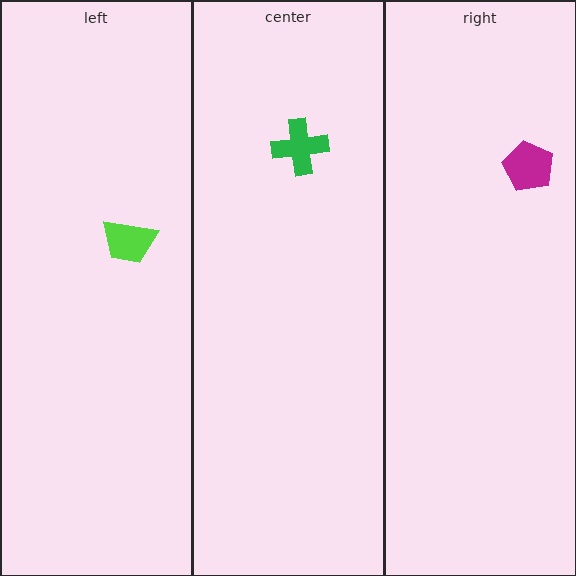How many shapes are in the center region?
1.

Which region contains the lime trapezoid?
The left region.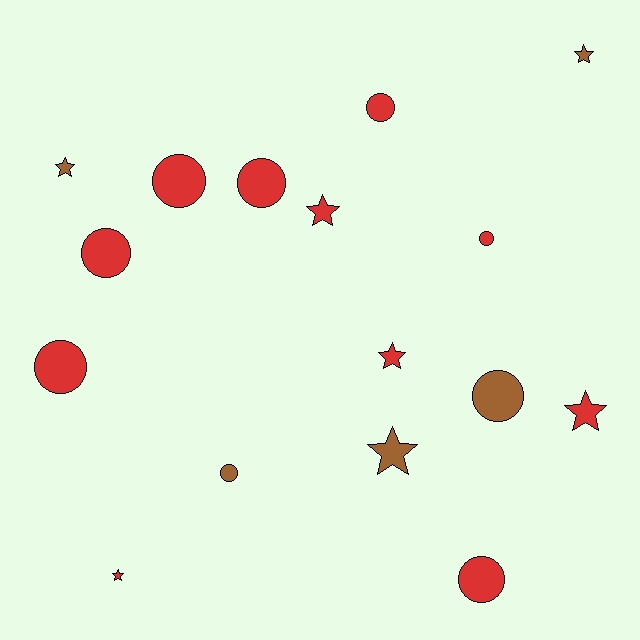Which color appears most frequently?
Red, with 11 objects.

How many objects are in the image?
There are 16 objects.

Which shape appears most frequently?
Circle, with 9 objects.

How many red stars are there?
There are 4 red stars.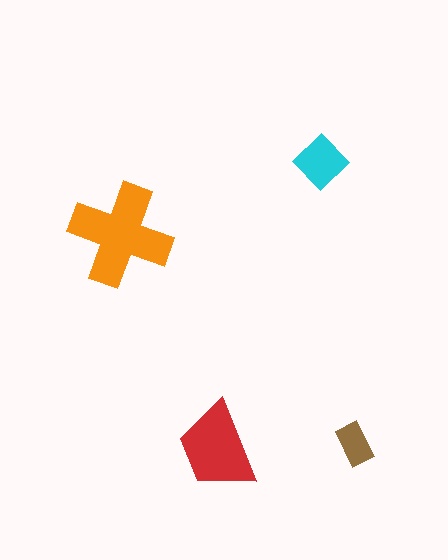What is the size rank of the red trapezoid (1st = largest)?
2nd.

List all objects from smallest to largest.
The brown rectangle, the cyan diamond, the red trapezoid, the orange cross.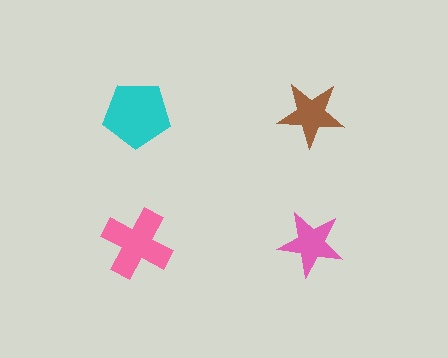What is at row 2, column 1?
A pink cross.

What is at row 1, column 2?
A brown star.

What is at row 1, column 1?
A cyan pentagon.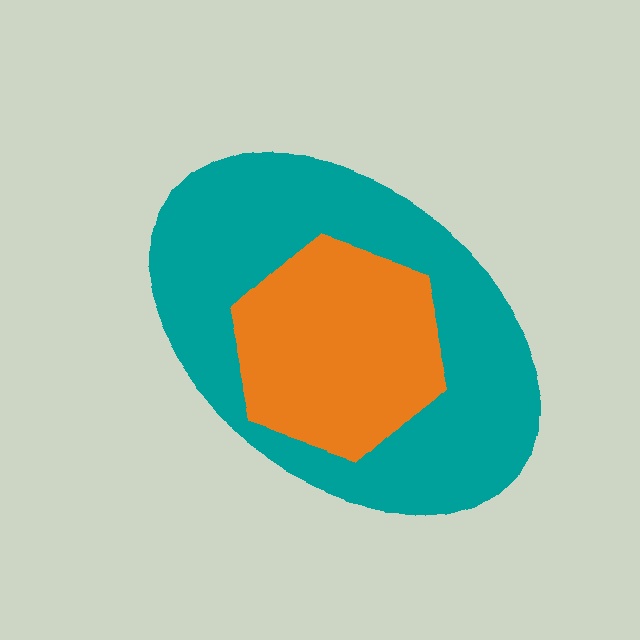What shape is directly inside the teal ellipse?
The orange hexagon.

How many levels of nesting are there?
2.